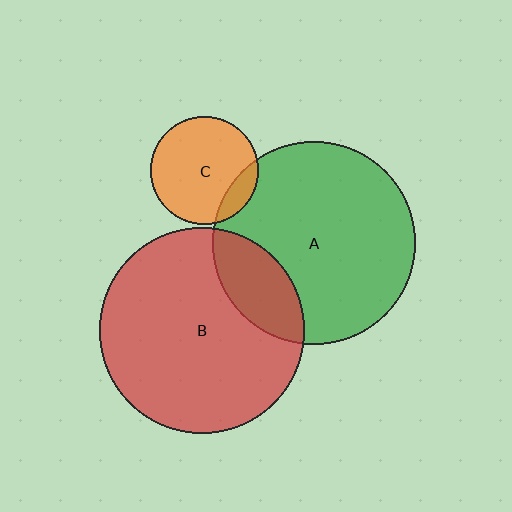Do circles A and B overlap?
Yes.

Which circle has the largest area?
Circle B (red).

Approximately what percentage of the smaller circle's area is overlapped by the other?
Approximately 20%.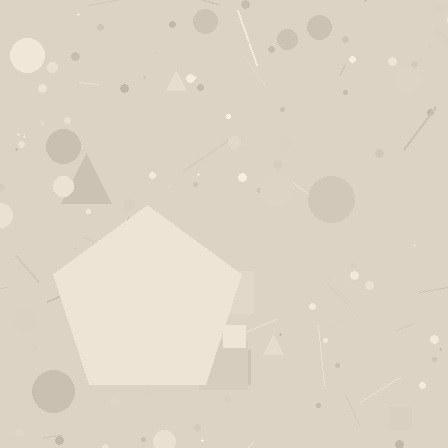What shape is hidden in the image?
A pentagon is hidden in the image.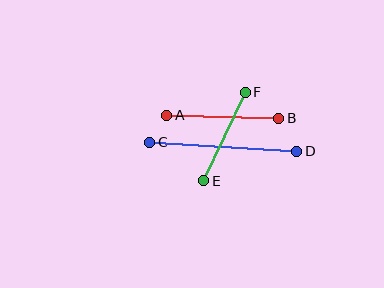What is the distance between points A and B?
The distance is approximately 112 pixels.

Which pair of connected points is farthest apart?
Points C and D are farthest apart.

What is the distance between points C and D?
The distance is approximately 147 pixels.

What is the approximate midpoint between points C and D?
The midpoint is at approximately (223, 147) pixels.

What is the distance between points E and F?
The distance is approximately 98 pixels.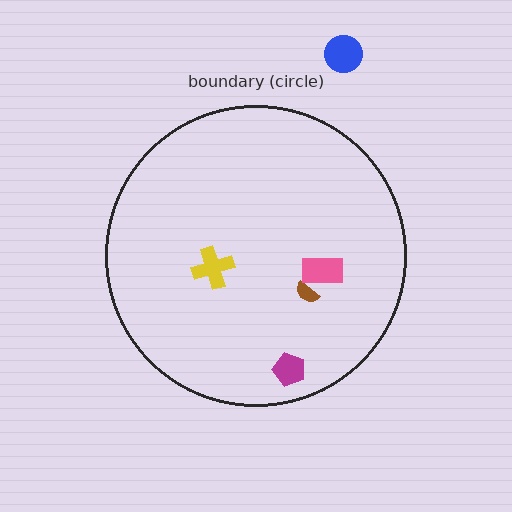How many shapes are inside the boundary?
4 inside, 1 outside.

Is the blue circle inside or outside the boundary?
Outside.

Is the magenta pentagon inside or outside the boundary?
Inside.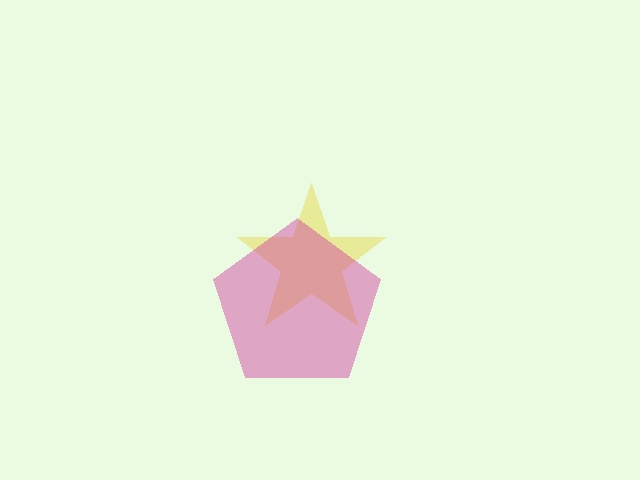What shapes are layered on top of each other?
The layered shapes are: a yellow star, a magenta pentagon.